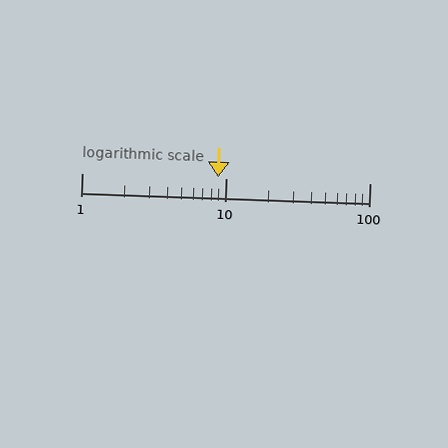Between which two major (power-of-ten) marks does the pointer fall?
The pointer is between 1 and 10.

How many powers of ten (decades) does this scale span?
The scale spans 2 decades, from 1 to 100.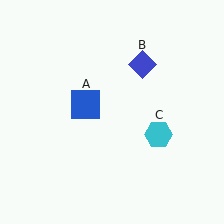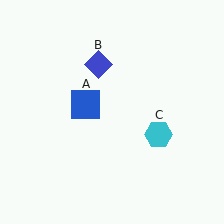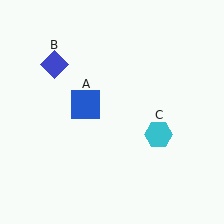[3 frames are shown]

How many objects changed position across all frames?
1 object changed position: blue diamond (object B).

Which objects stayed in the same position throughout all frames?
Blue square (object A) and cyan hexagon (object C) remained stationary.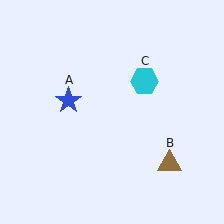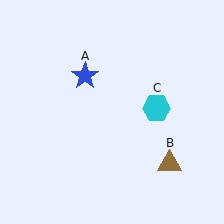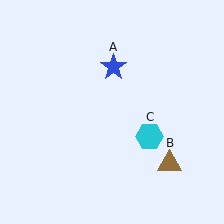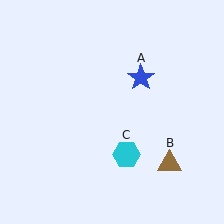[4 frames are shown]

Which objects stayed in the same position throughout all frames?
Brown triangle (object B) remained stationary.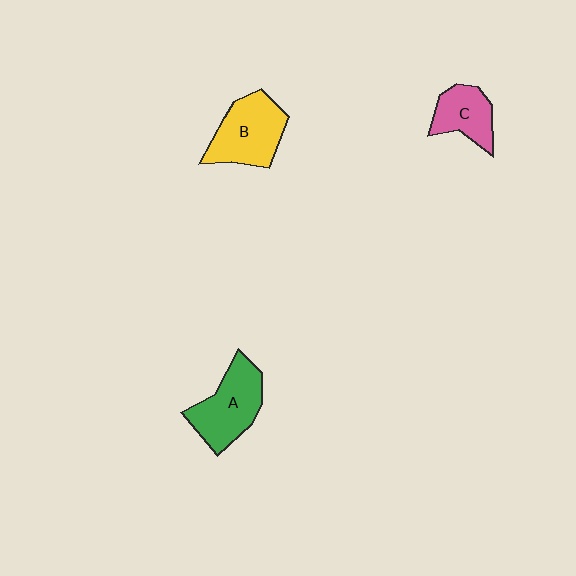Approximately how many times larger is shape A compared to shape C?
Approximately 1.5 times.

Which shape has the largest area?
Shape B (yellow).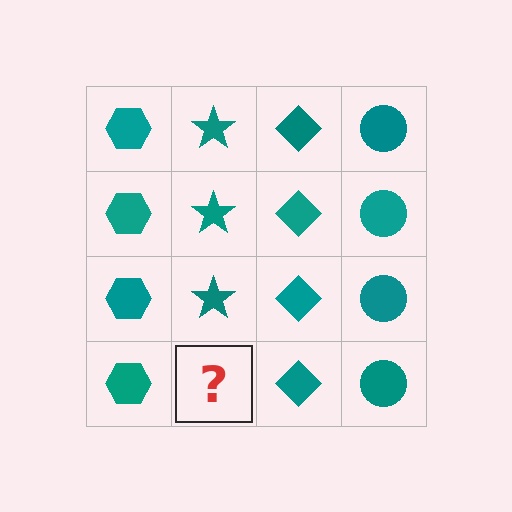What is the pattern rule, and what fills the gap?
The rule is that each column has a consistent shape. The gap should be filled with a teal star.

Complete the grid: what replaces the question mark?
The question mark should be replaced with a teal star.